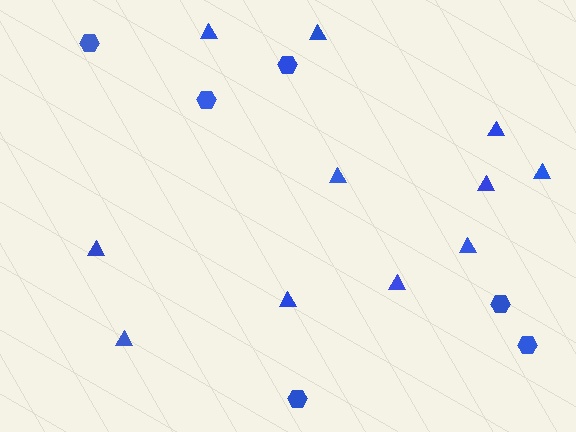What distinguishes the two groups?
There are 2 groups: one group of triangles (11) and one group of hexagons (6).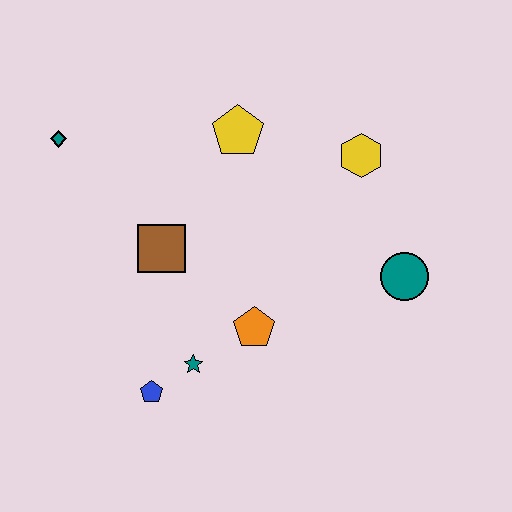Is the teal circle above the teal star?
Yes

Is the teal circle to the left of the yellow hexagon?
No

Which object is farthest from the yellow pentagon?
The blue pentagon is farthest from the yellow pentagon.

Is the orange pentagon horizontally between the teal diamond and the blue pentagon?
No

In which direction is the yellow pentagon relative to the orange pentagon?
The yellow pentagon is above the orange pentagon.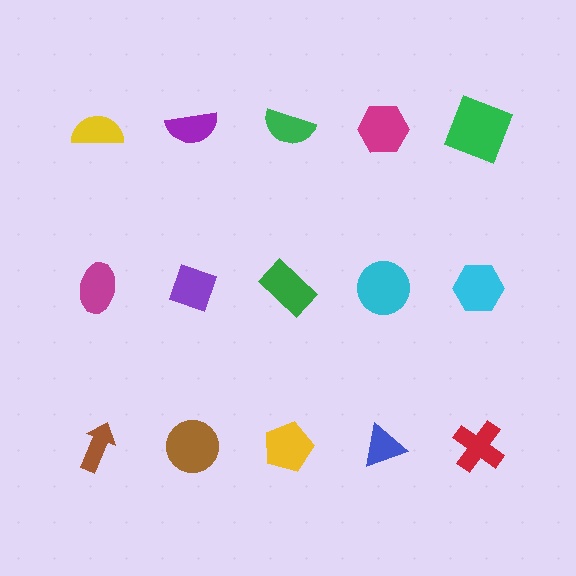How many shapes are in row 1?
5 shapes.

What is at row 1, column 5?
A green square.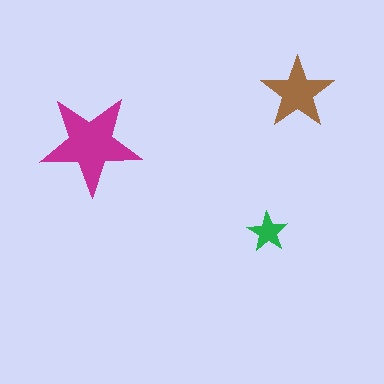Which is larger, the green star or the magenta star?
The magenta one.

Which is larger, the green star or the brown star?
The brown one.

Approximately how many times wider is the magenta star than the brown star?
About 1.5 times wider.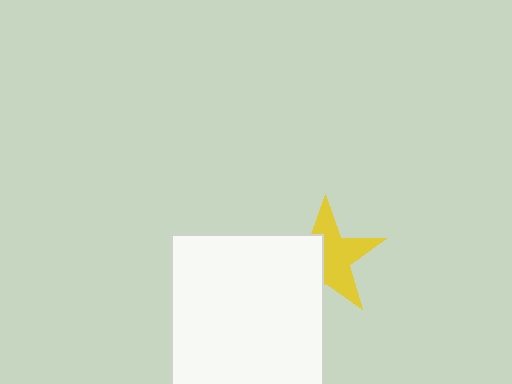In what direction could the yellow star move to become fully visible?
The yellow star could move right. That would shift it out from behind the white square entirely.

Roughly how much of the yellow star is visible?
About half of it is visible (roughly 58%).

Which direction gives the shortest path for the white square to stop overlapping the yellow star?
Moving left gives the shortest separation.